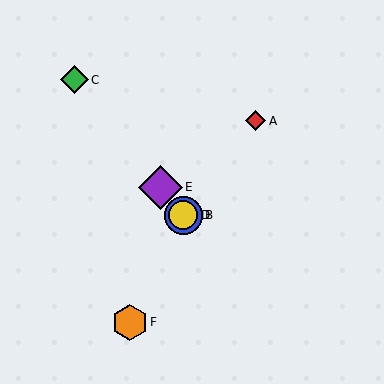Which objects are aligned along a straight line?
Objects B, C, D, E are aligned along a straight line.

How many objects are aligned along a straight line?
4 objects (B, C, D, E) are aligned along a straight line.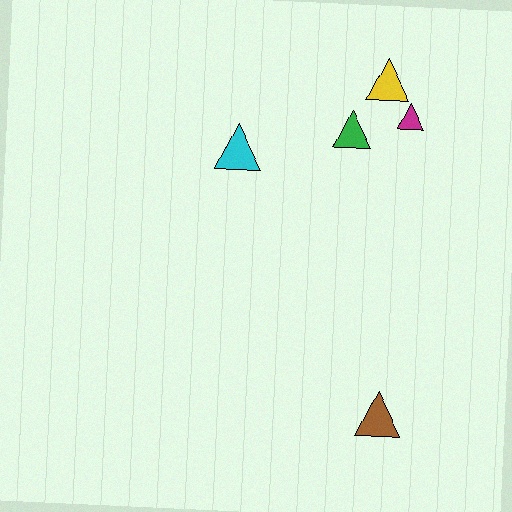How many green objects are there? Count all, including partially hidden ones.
There is 1 green object.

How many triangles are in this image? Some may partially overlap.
There are 5 triangles.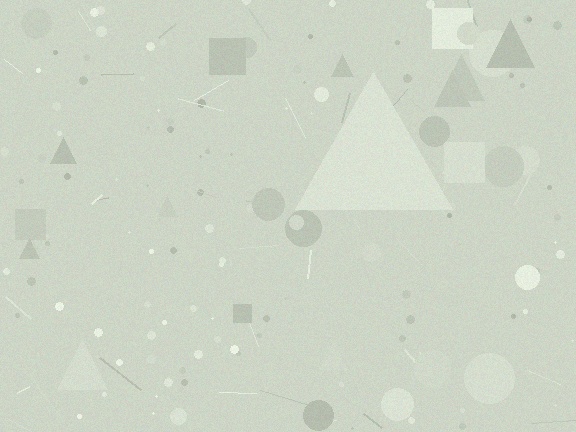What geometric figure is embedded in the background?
A triangle is embedded in the background.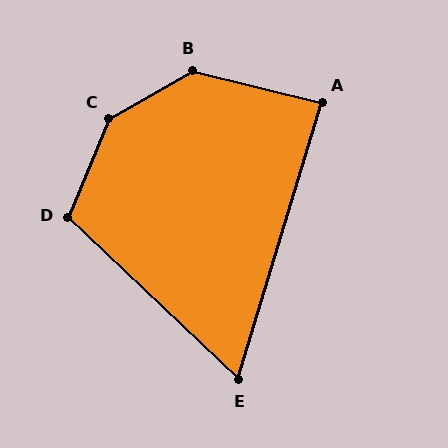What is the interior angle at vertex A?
Approximately 87 degrees (approximately right).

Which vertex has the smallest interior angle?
E, at approximately 63 degrees.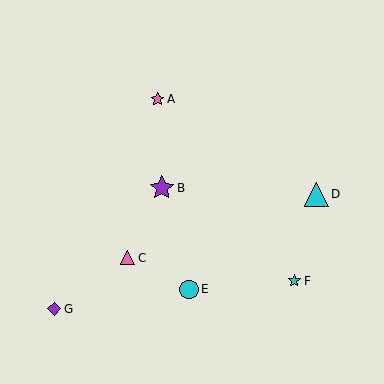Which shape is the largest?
The cyan triangle (labeled D) is the largest.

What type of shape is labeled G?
Shape G is a purple diamond.